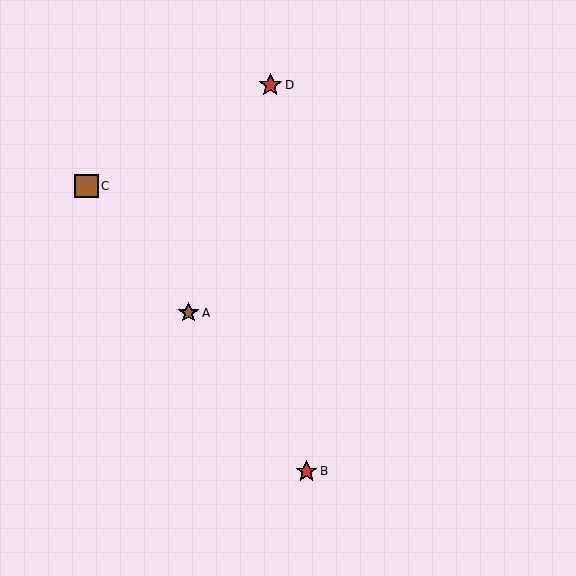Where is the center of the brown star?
The center of the brown star is at (189, 313).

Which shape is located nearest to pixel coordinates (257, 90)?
The red star (labeled D) at (270, 85) is nearest to that location.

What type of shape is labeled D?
Shape D is a red star.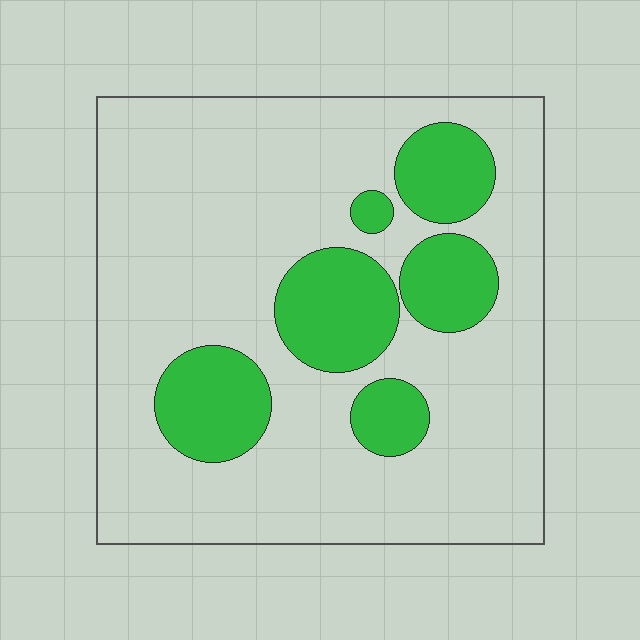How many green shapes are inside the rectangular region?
6.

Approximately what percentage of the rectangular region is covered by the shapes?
Approximately 25%.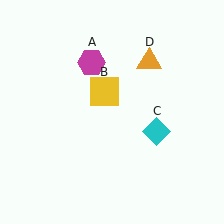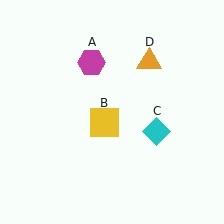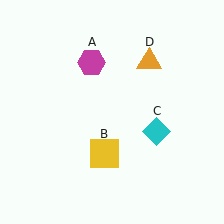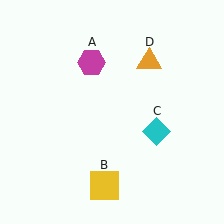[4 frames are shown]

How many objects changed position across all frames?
1 object changed position: yellow square (object B).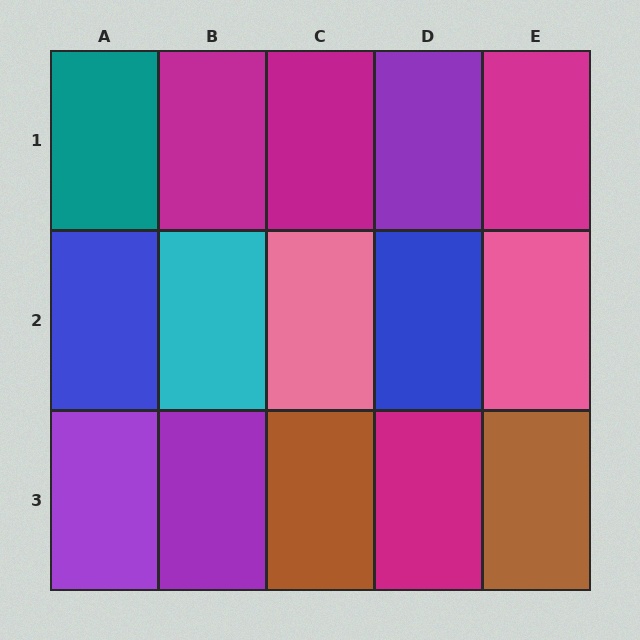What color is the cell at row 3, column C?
Brown.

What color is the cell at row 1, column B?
Magenta.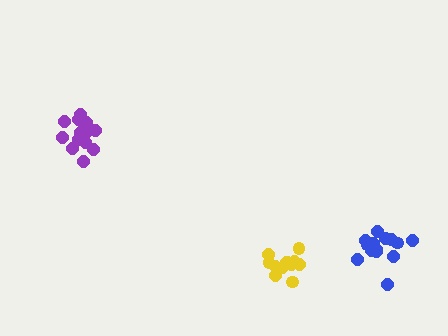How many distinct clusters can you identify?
There are 3 distinct clusters.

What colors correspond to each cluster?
The clusters are colored: yellow, purple, blue.